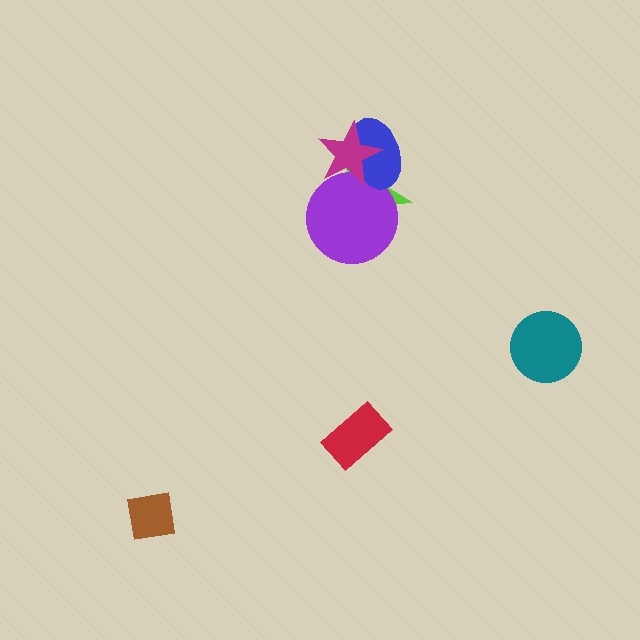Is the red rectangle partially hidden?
No, no other shape covers it.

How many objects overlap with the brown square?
0 objects overlap with the brown square.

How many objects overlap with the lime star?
3 objects overlap with the lime star.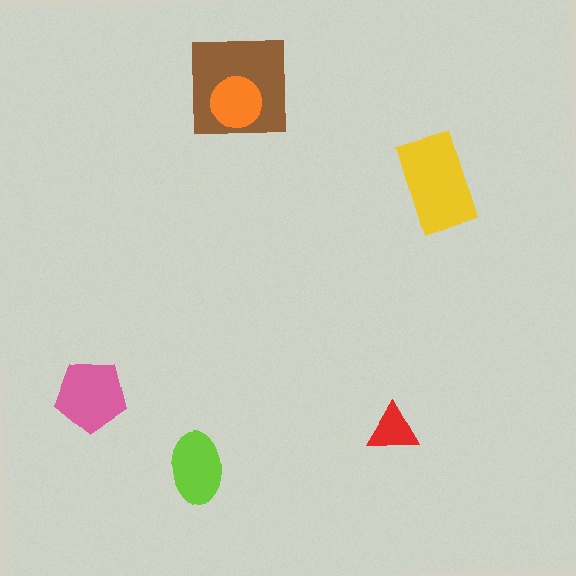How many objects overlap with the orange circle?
1 object overlaps with the orange circle.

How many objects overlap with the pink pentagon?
0 objects overlap with the pink pentagon.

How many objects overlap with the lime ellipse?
0 objects overlap with the lime ellipse.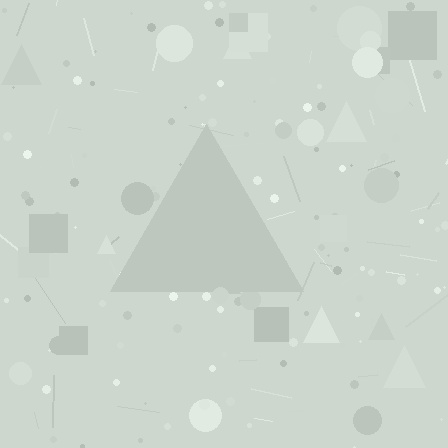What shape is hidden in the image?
A triangle is hidden in the image.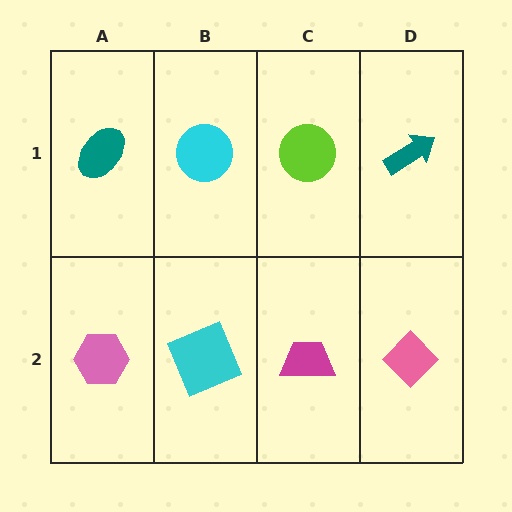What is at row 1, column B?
A cyan circle.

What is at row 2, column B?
A cyan square.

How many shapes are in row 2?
4 shapes.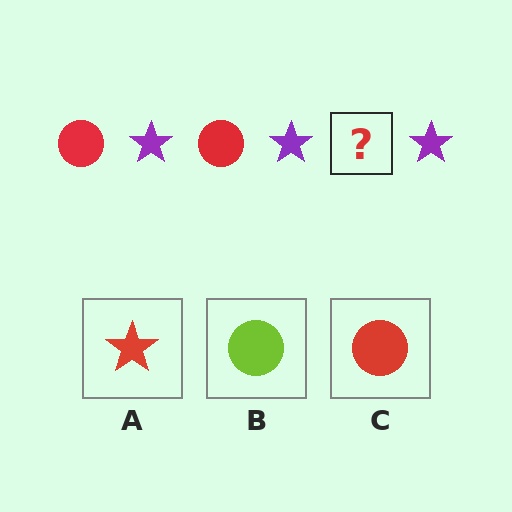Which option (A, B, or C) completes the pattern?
C.